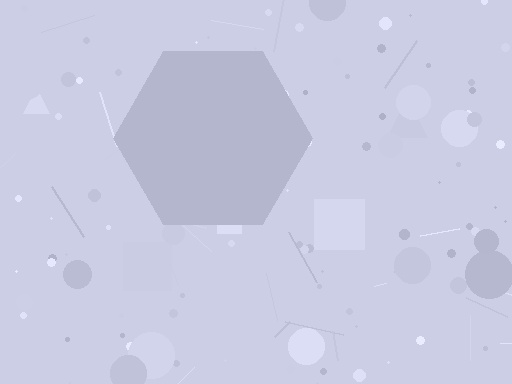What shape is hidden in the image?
A hexagon is hidden in the image.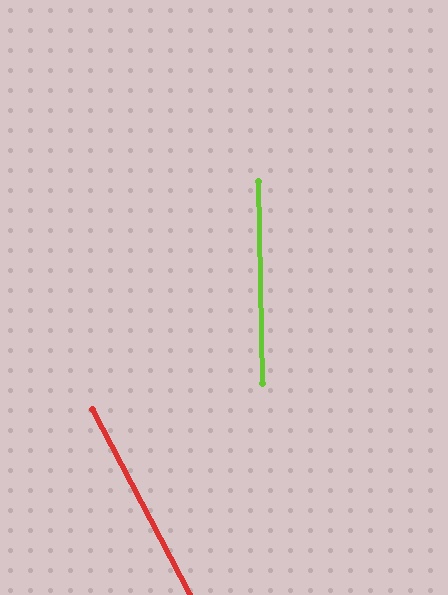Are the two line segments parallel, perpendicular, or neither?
Neither parallel nor perpendicular — they differ by about 27°.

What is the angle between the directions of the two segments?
Approximately 27 degrees.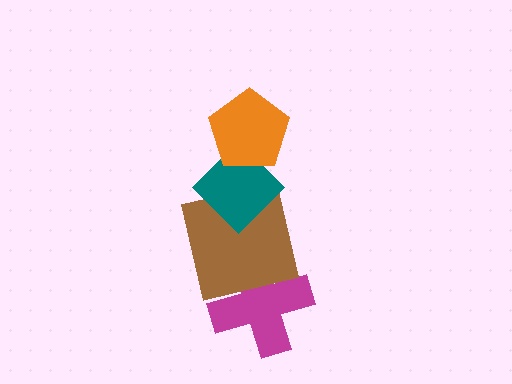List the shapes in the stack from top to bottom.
From top to bottom: the orange pentagon, the teal diamond, the brown square, the magenta cross.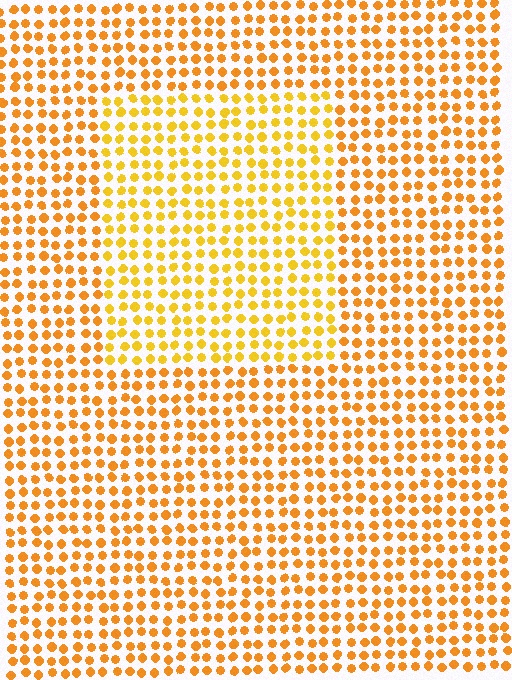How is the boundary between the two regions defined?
The boundary is defined purely by a slight shift in hue (about 17 degrees). Spacing, size, and orientation are identical on both sides.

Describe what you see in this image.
The image is filled with small orange elements in a uniform arrangement. A rectangle-shaped region is visible where the elements are tinted to a slightly different hue, forming a subtle color boundary.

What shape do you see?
I see a rectangle.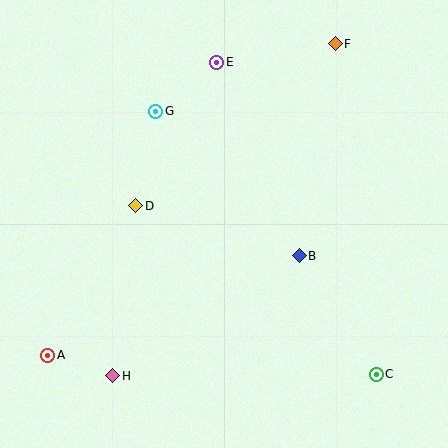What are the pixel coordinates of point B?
Point B is at (299, 256).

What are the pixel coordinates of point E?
Point E is at (217, 62).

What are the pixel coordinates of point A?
Point A is at (47, 355).